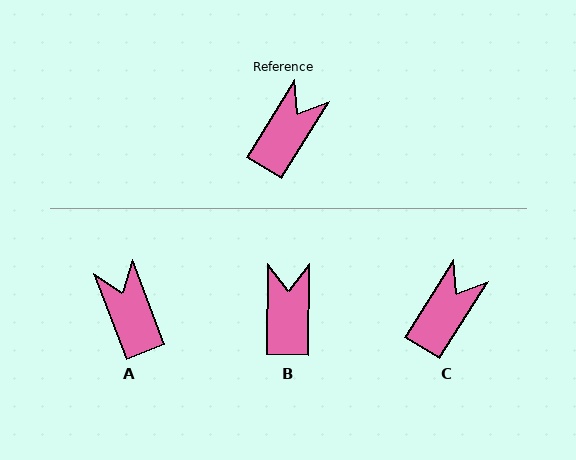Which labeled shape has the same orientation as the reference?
C.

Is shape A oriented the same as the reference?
No, it is off by about 53 degrees.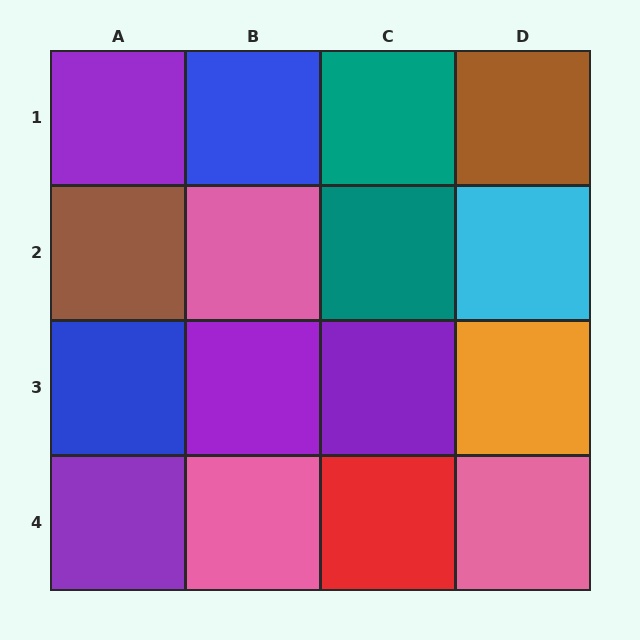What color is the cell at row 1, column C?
Teal.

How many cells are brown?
2 cells are brown.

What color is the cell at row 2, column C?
Teal.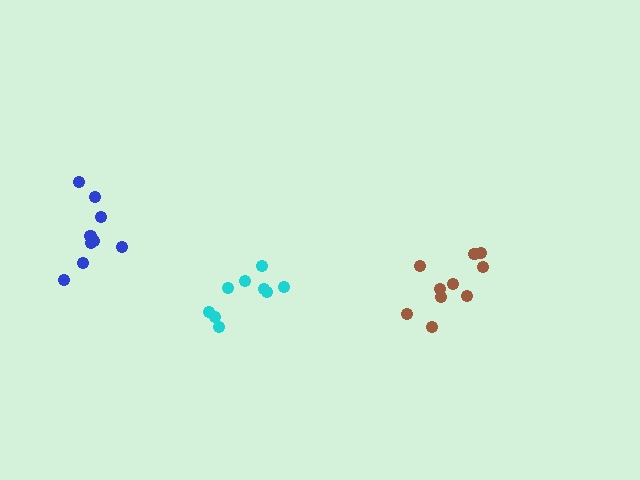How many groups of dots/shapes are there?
There are 3 groups.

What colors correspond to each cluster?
The clusters are colored: brown, blue, cyan.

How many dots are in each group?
Group 1: 10 dots, Group 2: 9 dots, Group 3: 9 dots (28 total).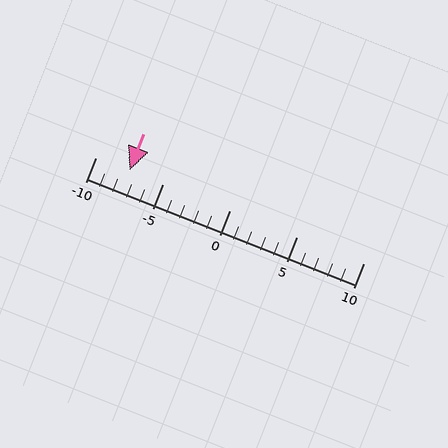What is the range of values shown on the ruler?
The ruler shows values from -10 to 10.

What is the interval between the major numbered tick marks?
The major tick marks are spaced 5 units apart.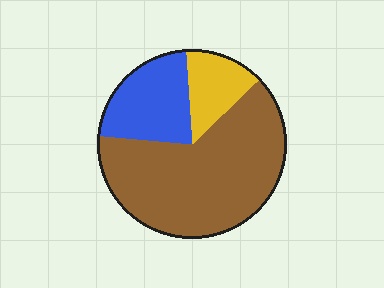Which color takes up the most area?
Brown, at roughly 65%.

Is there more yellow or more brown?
Brown.